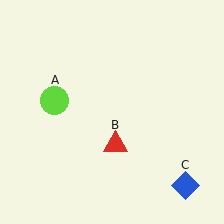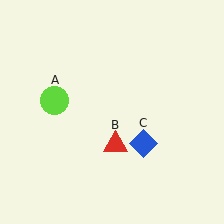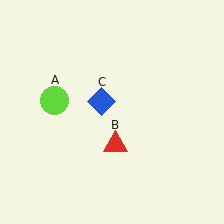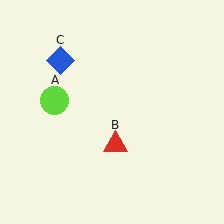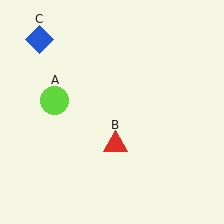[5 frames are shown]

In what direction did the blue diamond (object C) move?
The blue diamond (object C) moved up and to the left.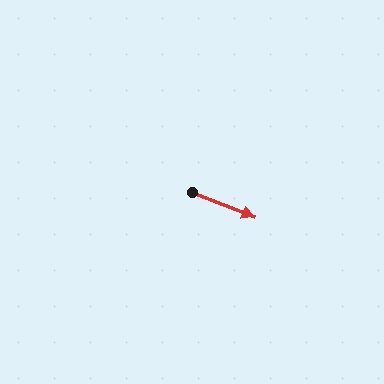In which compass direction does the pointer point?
East.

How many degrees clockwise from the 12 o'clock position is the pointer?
Approximately 112 degrees.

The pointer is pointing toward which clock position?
Roughly 4 o'clock.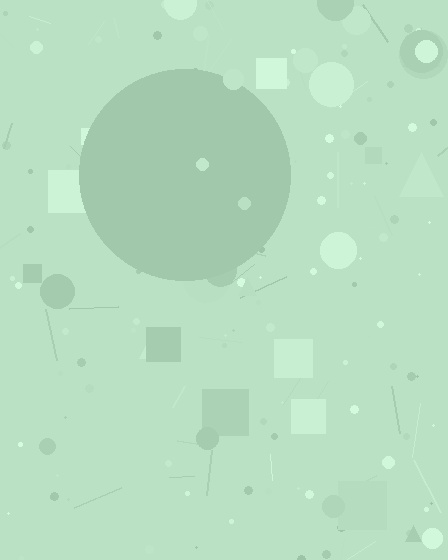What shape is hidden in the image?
A circle is hidden in the image.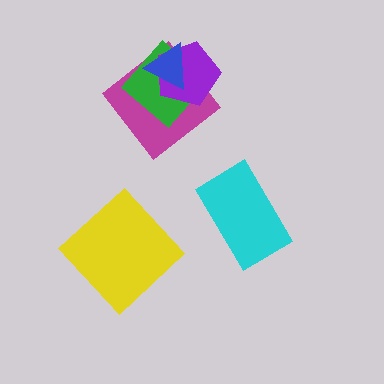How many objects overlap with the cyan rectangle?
0 objects overlap with the cyan rectangle.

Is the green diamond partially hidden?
Yes, it is partially covered by another shape.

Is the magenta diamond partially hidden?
Yes, it is partially covered by another shape.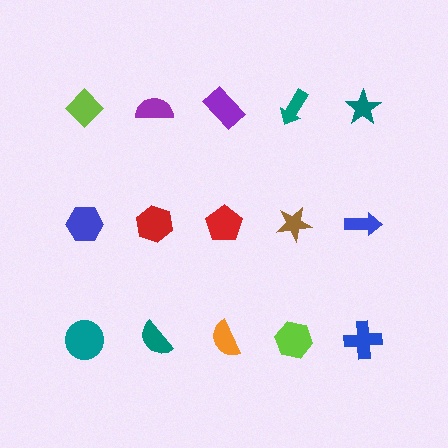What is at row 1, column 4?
A teal arrow.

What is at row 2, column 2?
A red hexagon.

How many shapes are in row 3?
5 shapes.